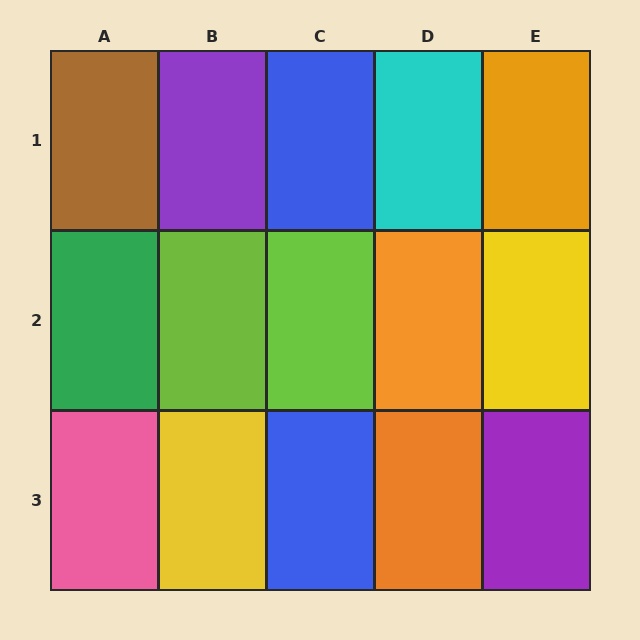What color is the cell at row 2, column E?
Yellow.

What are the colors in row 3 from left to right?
Pink, yellow, blue, orange, purple.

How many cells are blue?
2 cells are blue.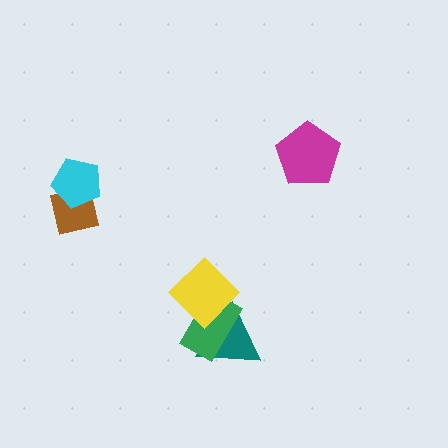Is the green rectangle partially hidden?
Yes, it is partially covered by another shape.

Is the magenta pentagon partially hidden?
No, no other shape covers it.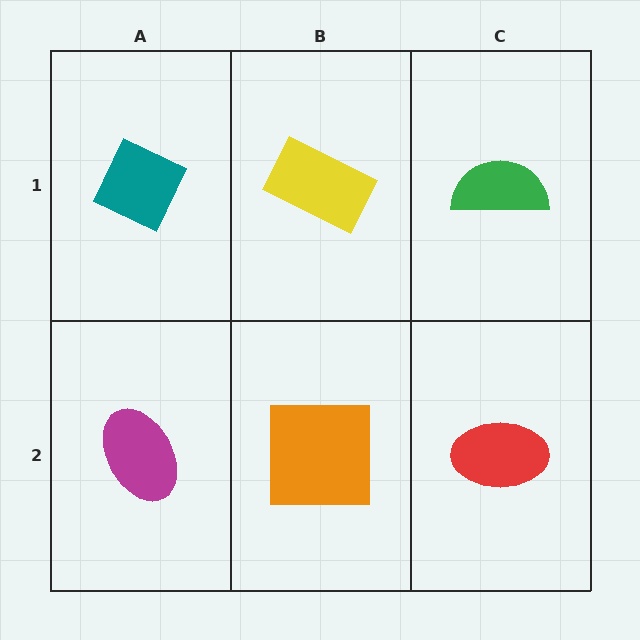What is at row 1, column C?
A green semicircle.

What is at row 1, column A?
A teal diamond.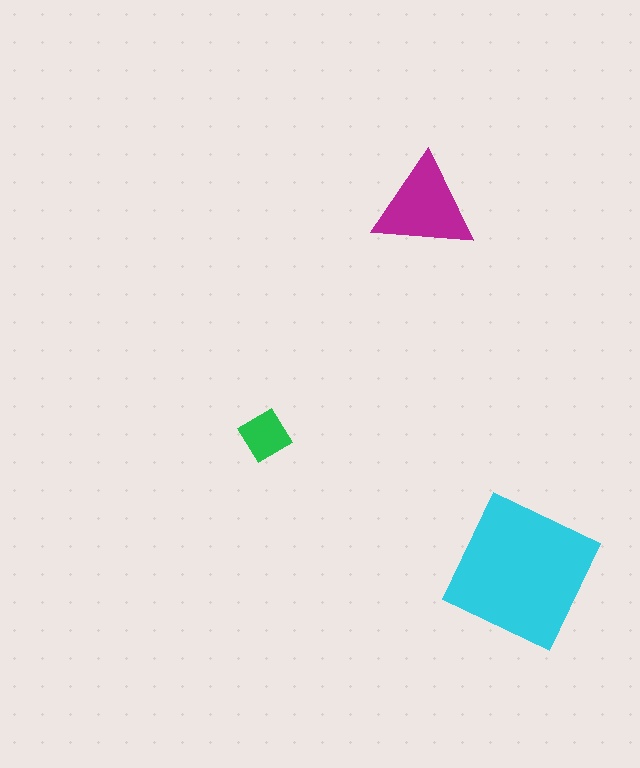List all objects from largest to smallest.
The cyan square, the magenta triangle, the green diamond.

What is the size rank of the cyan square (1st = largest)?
1st.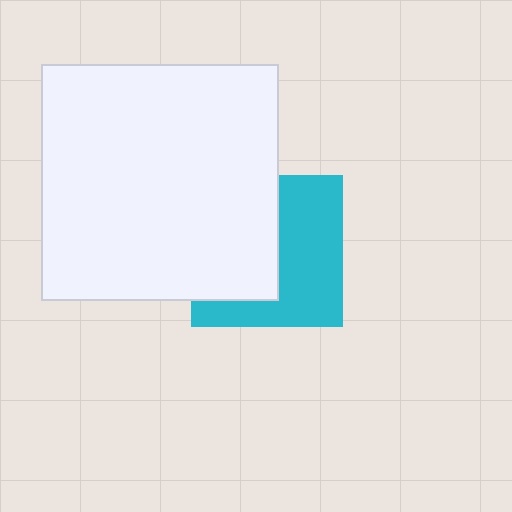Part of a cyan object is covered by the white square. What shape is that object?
It is a square.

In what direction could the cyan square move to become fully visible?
The cyan square could move right. That would shift it out from behind the white square entirely.